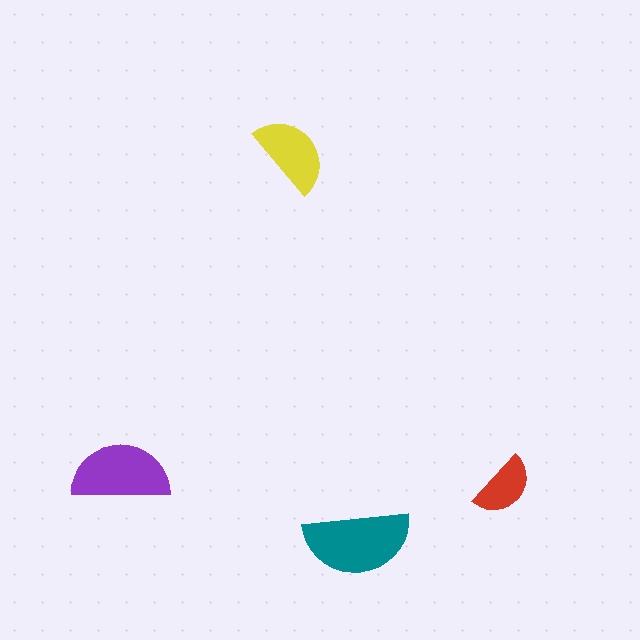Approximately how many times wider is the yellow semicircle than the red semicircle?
About 1.5 times wider.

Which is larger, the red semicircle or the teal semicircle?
The teal one.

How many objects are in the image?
There are 4 objects in the image.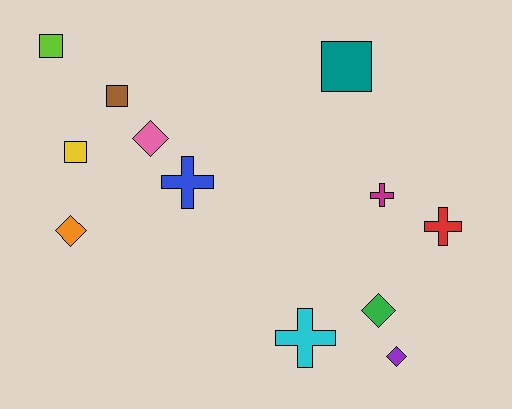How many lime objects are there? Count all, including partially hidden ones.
There is 1 lime object.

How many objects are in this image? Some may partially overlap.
There are 12 objects.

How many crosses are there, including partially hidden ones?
There are 4 crosses.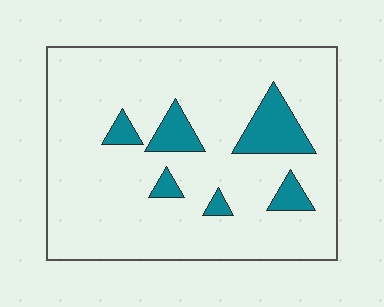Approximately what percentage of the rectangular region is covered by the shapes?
Approximately 10%.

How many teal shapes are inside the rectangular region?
6.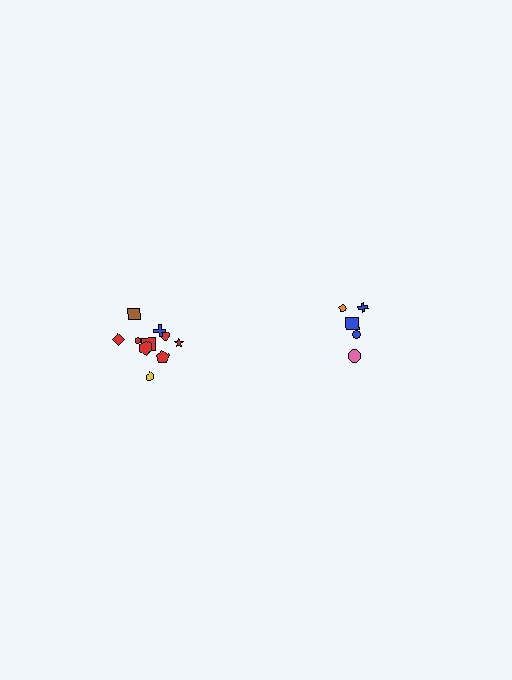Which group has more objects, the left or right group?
The left group.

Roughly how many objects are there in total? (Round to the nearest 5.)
Roughly 15 objects in total.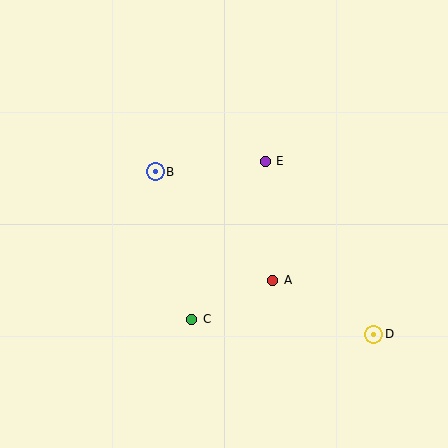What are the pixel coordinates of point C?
Point C is at (192, 319).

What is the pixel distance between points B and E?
The distance between B and E is 110 pixels.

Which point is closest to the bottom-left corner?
Point C is closest to the bottom-left corner.